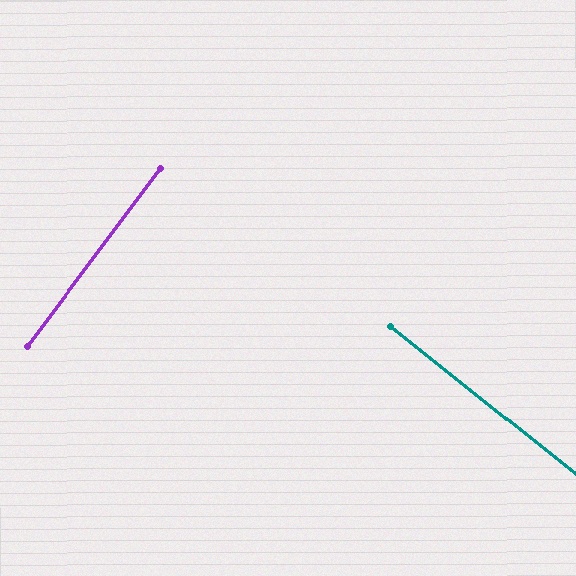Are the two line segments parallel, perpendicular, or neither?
Perpendicular — they meet at approximately 88°.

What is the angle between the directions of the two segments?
Approximately 88 degrees.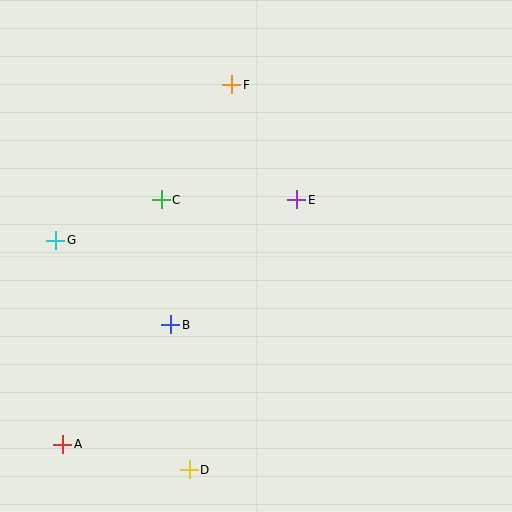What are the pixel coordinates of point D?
Point D is at (189, 470).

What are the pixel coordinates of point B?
Point B is at (171, 325).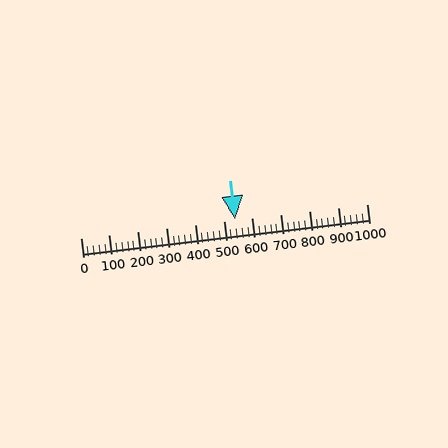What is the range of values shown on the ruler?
The ruler shows values from 0 to 1000.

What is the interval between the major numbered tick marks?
The major tick marks are spaced 100 units apart.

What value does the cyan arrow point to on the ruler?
The cyan arrow points to approximately 540.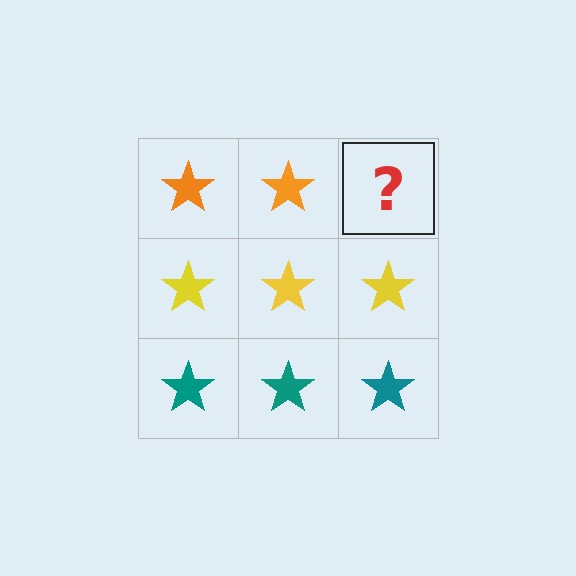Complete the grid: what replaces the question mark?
The question mark should be replaced with an orange star.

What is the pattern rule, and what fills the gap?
The rule is that each row has a consistent color. The gap should be filled with an orange star.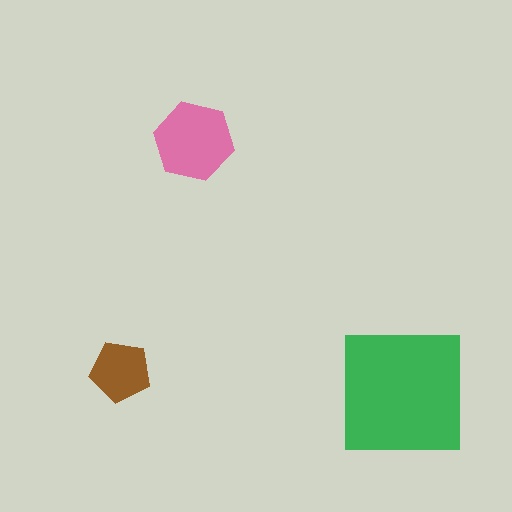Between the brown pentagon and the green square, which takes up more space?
The green square.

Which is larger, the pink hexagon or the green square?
The green square.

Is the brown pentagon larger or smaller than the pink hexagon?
Smaller.